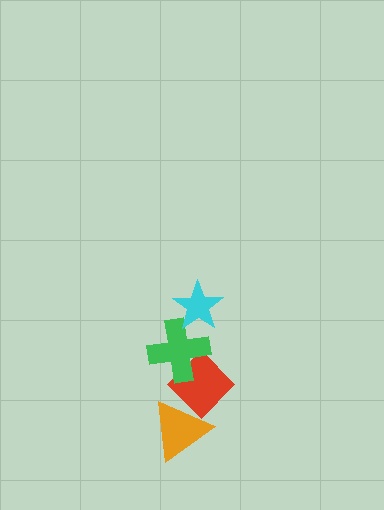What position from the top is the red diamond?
The red diamond is 3rd from the top.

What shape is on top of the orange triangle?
The red diamond is on top of the orange triangle.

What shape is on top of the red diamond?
The green cross is on top of the red diamond.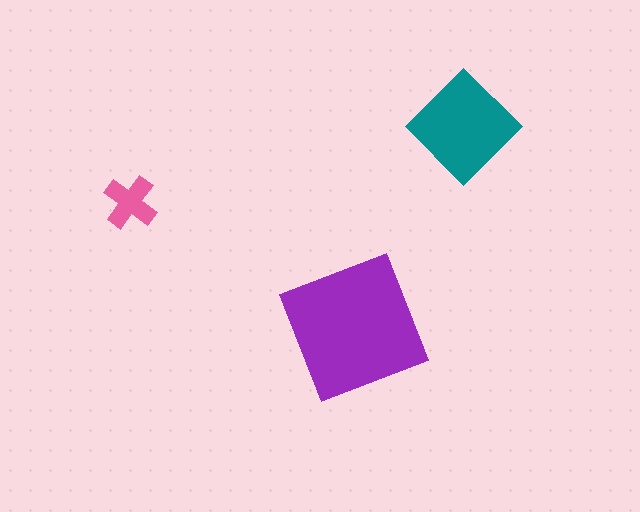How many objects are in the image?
There are 3 objects in the image.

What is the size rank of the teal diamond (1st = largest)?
2nd.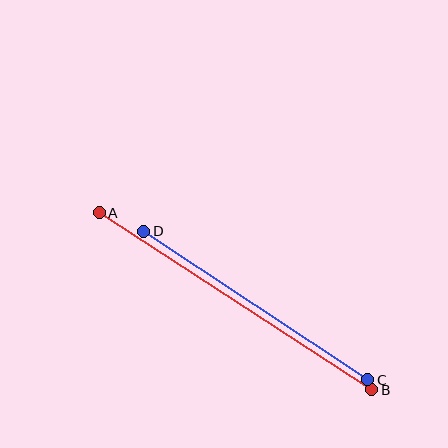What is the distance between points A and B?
The distance is approximately 325 pixels.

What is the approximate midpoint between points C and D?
The midpoint is at approximately (256, 306) pixels.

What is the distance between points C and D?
The distance is approximately 269 pixels.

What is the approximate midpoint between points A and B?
The midpoint is at approximately (235, 301) pixels.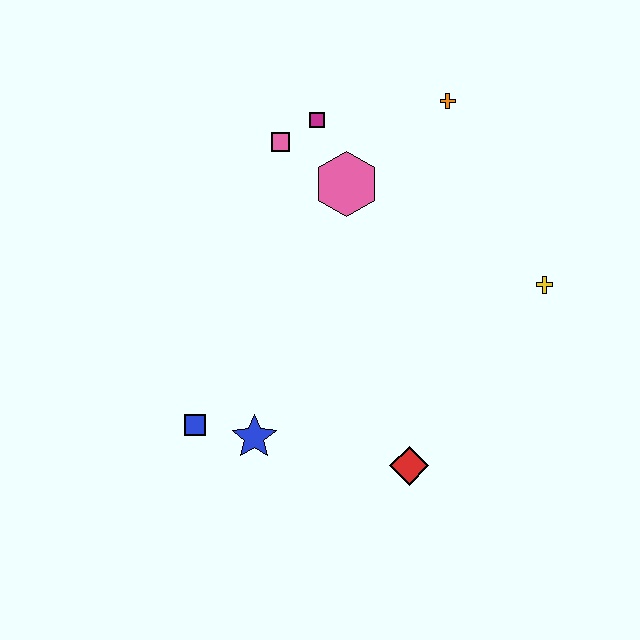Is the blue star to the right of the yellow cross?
No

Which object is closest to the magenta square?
The pink square is closest to the magenta square.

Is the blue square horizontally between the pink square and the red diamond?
No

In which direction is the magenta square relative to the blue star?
The magenta square is above the blue star.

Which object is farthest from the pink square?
The red diamond is farthest from the pink square.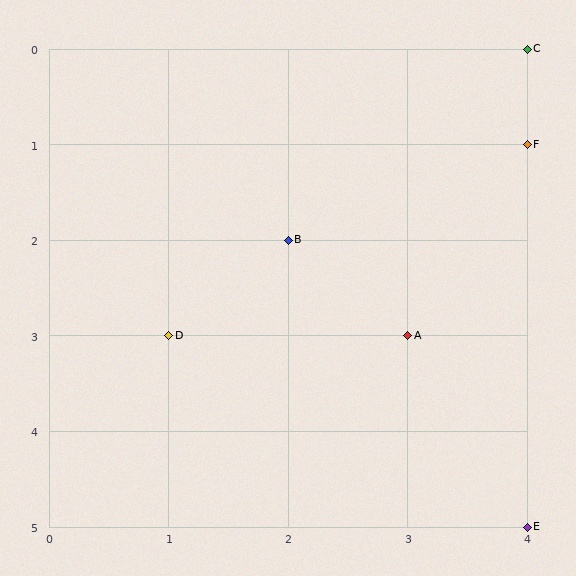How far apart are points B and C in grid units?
Points B and C are 2 columns and 2 rows apart (about 2.8 grid units diagonally).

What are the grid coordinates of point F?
Point F is at grid coordinates (4, 1).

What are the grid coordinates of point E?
Point E is at grid coordinates (4, 5).